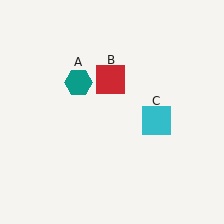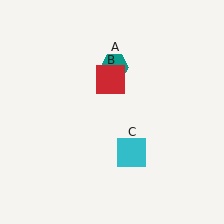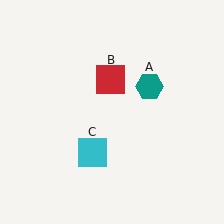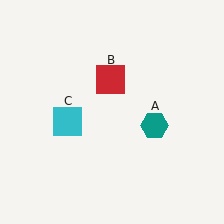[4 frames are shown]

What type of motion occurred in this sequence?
The teal hexagon (object A), cyan square (object C) rotated clockwise around the center of the scene.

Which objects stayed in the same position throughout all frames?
Red square (object B) remained stationary.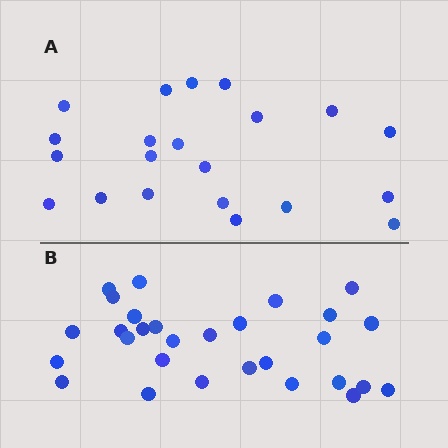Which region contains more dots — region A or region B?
Region B (the bottom region) has more dots.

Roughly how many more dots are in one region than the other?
Region B has roughly 8 or so more dots than region A.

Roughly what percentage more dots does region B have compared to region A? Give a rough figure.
About 40% more.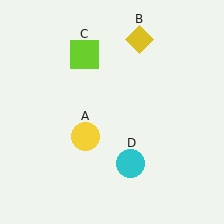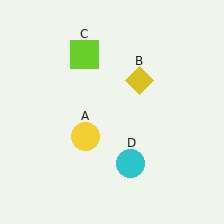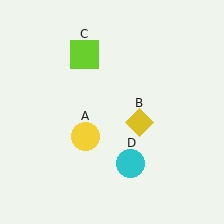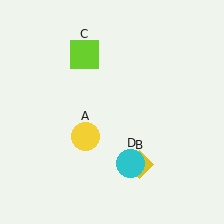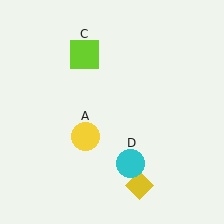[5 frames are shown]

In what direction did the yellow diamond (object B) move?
The yellow diamond (object B) moved down.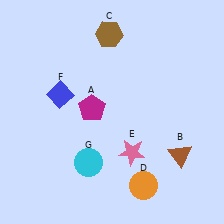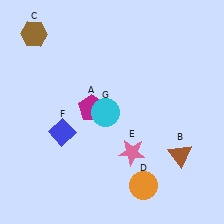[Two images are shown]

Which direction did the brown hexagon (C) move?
The brown hexagon (C) moved left.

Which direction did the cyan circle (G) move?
The cyan circle (G) moved up.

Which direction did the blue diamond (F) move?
The blue diamond (F) moved down.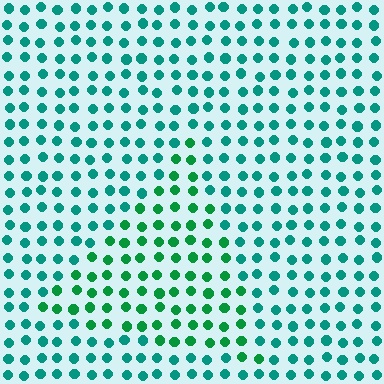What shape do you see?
I see a triangle.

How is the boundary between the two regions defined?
The boundary is defined purely by a slight shift in hue (about 30 degrees). Spacing, size, and orientation are identical on both sides.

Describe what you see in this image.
The image is filled with small teal elements in a uniform arrangement. A triangle-shaped region is visible where the elements are tinted to a slightly different hue, forming a subtle color boundary.